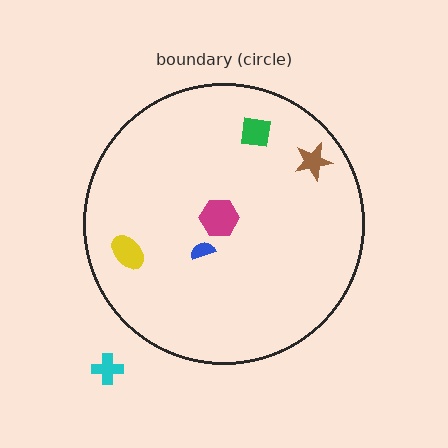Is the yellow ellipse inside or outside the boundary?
Inside.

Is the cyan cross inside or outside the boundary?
Outside.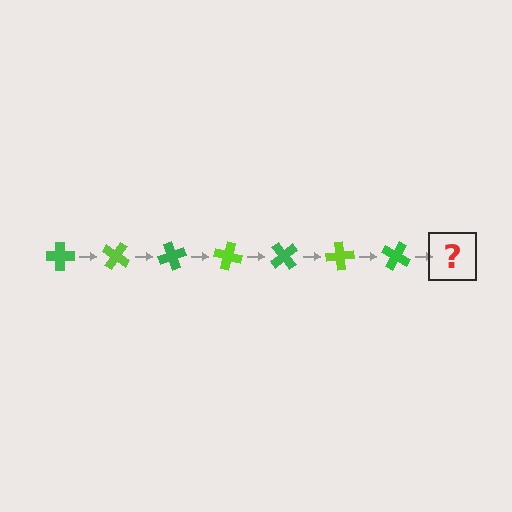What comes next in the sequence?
The next element should be a lime cross, rotated 245 degrees from the start.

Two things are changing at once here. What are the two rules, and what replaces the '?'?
The two rules are that it rotates 35 degrees each step and the color cycles through green and lime. The '?' should be a lime cross, rotated 245 degrees from the start.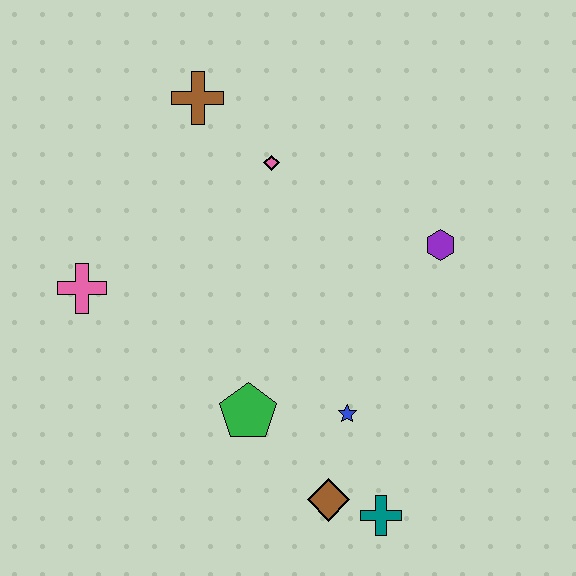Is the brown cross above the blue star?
Yes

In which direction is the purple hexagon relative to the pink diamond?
The purple hexagon is to the right of the pink diamond.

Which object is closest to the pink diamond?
The brown cross is closest to the pink diamond.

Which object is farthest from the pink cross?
The teal cross is farthest from the pink cross.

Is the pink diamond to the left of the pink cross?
No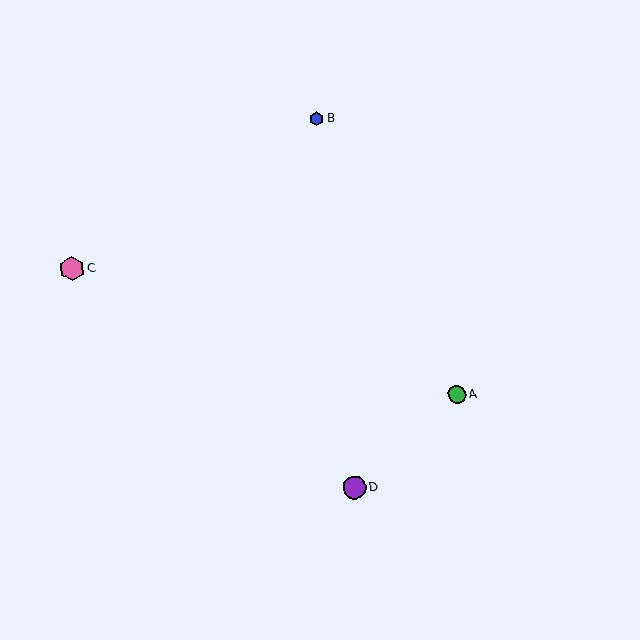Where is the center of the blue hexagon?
The center of the blue hexagon is at (317, 119).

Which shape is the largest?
The pink hexagon (labeled C) is the largest.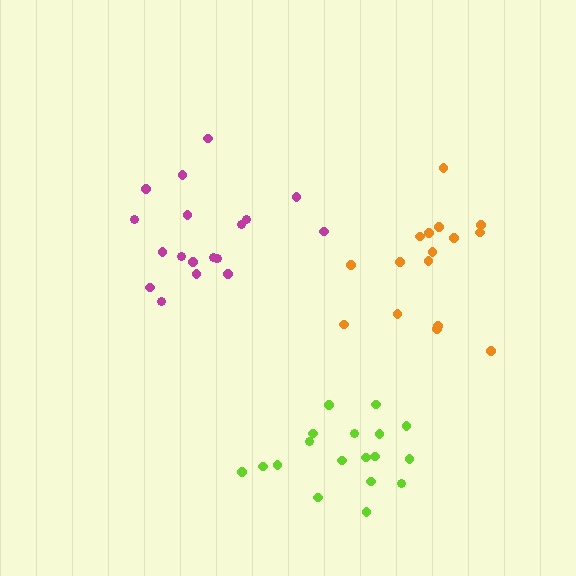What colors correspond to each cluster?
The clusters are colored: lime, orange, magenta.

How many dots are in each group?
Group 1: 18 dots, Group 2: 16 dots, Group 3: 19 dots (53 total).